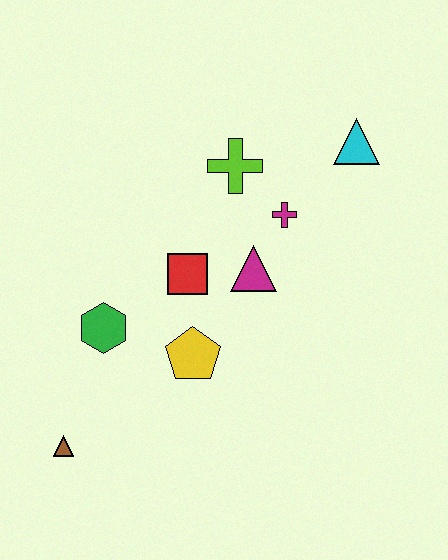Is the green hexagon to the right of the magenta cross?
No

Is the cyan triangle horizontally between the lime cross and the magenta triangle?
No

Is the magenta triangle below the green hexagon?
No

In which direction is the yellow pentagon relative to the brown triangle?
The yellow pentagon is to the right of the brown triangle.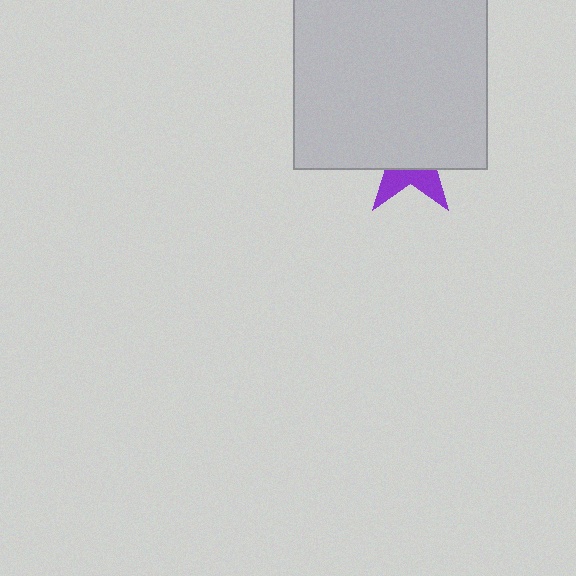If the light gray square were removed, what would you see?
You would see the complete purple star.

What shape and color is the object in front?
The object in front is a light gray square.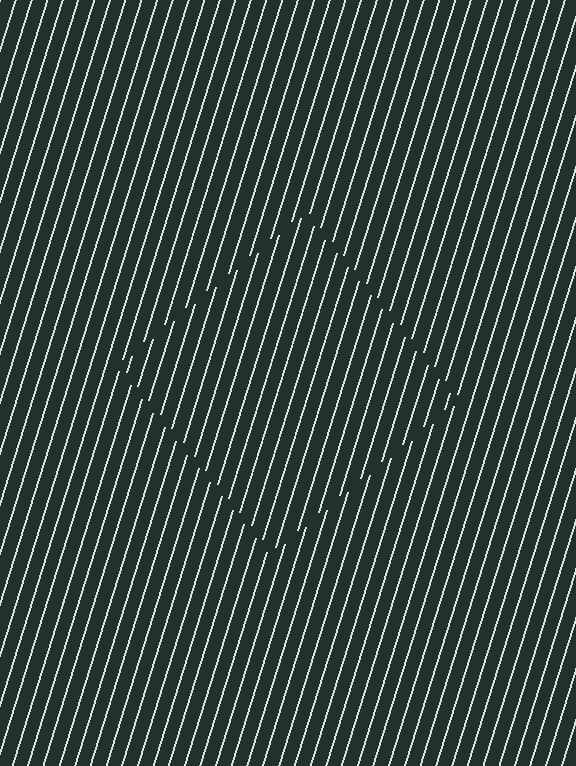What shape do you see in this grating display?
An illusory square. The interior of the shape contains the same grating, shifted by half a period — the contour is defined by the phase discontinuity where line-ends from the inner and outer gratings abut.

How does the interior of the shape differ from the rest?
The interior of the shape contains the same grating, shifted by half a period — the contour is defined by the phase discontinuity where line-ends from the inner and outer gratings abut.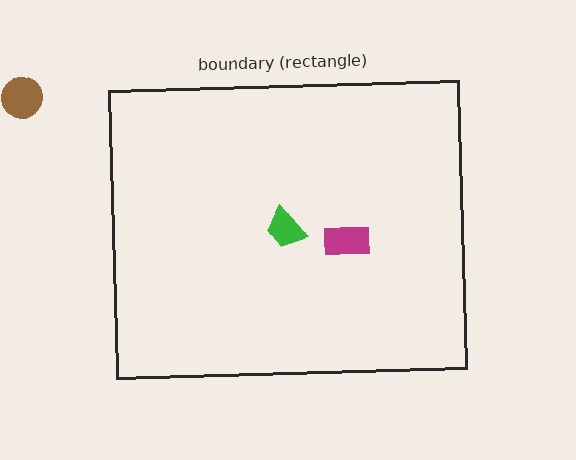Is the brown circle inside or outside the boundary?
Outside.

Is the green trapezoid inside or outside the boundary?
Inside.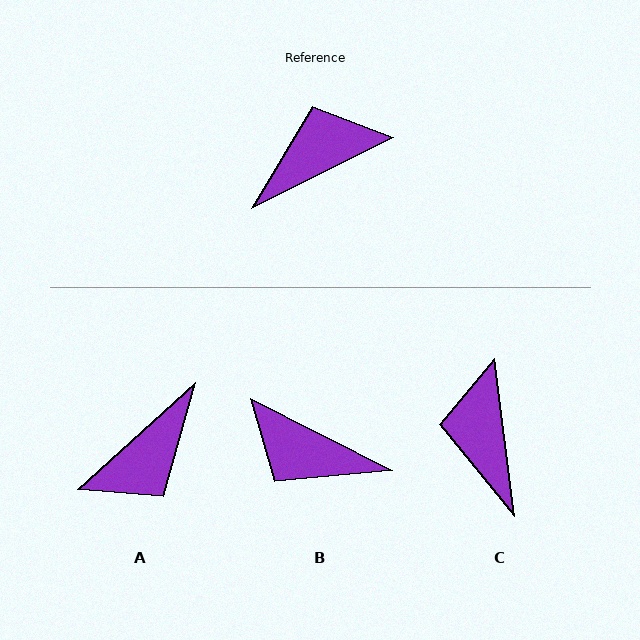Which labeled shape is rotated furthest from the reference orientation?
A, about 164 degrees away.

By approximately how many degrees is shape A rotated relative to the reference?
Approximately 164 degrees clockwise.